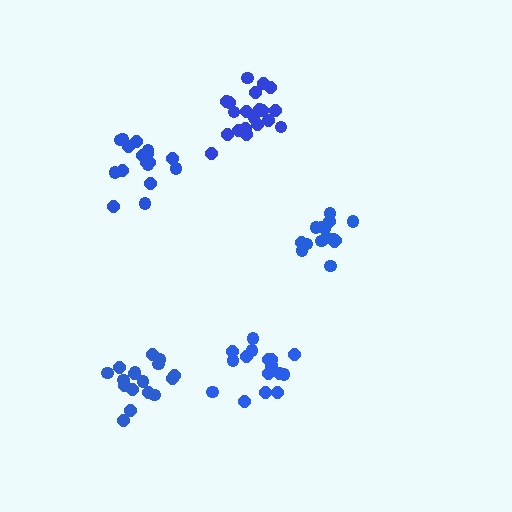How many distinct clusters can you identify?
There are 5 distinct clusters.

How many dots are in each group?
Group 1: 17 dots, Group 2: 17 dots, Group 3: 16 dots, Group 4: 20 dots, Group 5: 15 dots (85 total).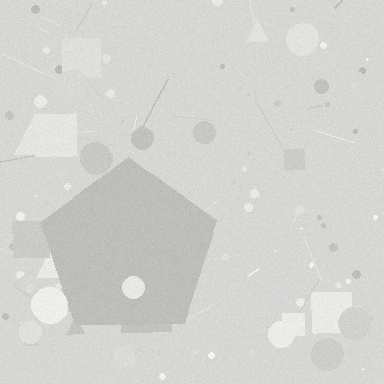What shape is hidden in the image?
A pentagon is hidden in the image.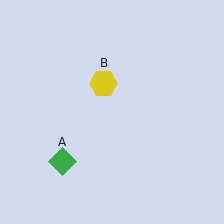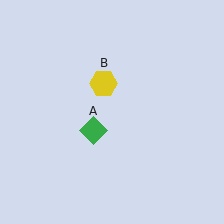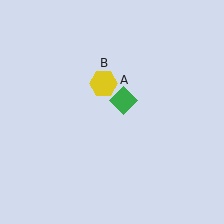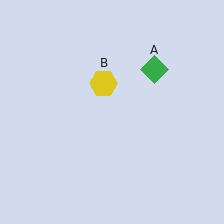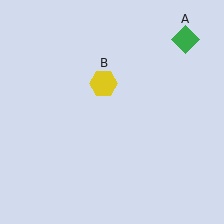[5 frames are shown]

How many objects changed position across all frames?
1 object changed position: green diamond (object A).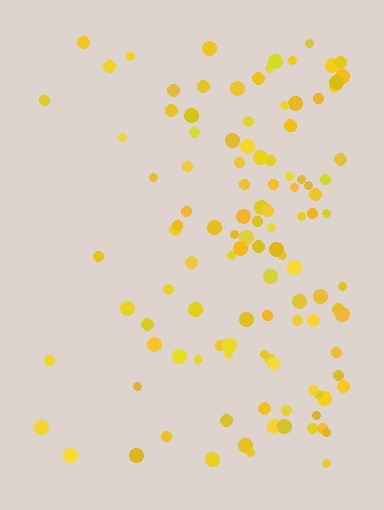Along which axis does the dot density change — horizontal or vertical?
Horizontal.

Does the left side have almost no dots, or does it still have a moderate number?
Still a moderate number, just noticeably fewer than the right.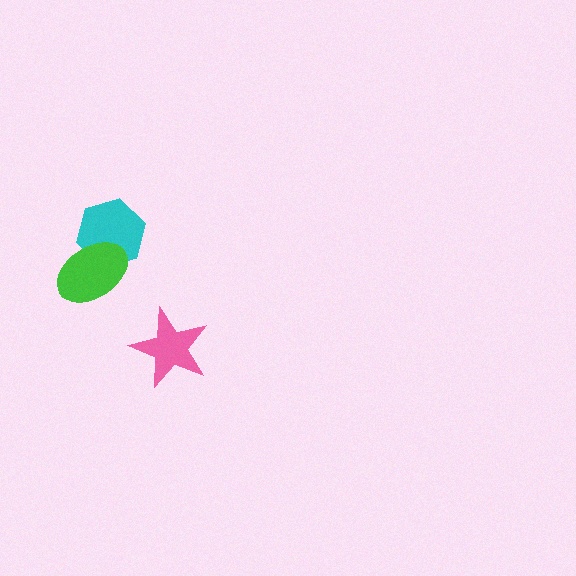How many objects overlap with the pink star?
0 objects overlap with the pink star.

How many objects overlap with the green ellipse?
1 object overlaps with the green ellipse.